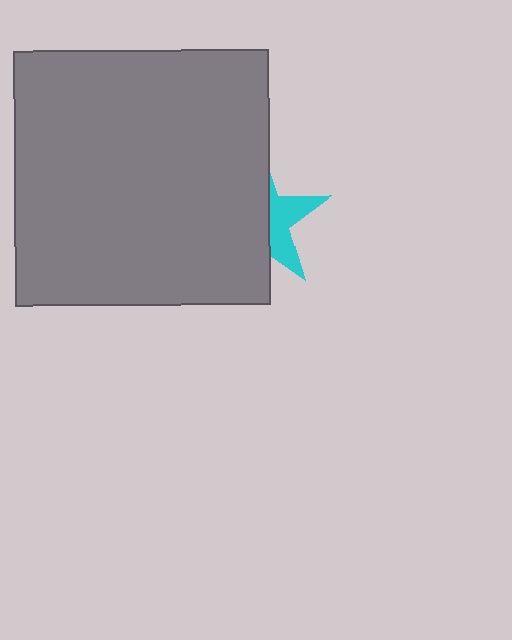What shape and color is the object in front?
The object in front is a gray square.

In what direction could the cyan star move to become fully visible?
The cyan star could move right. That would shift it out from behind the gray square entirely.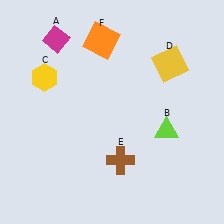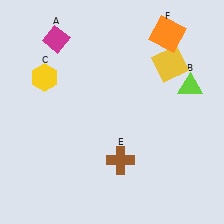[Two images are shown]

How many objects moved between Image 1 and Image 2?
2 objects moved between the two images.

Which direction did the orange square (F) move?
The orange square (F) moved right.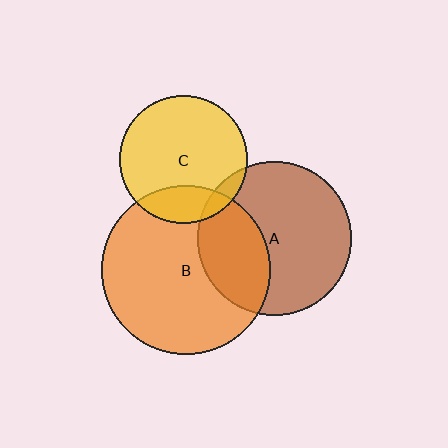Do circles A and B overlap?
Yes.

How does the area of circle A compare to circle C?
Approximately 1.4 times.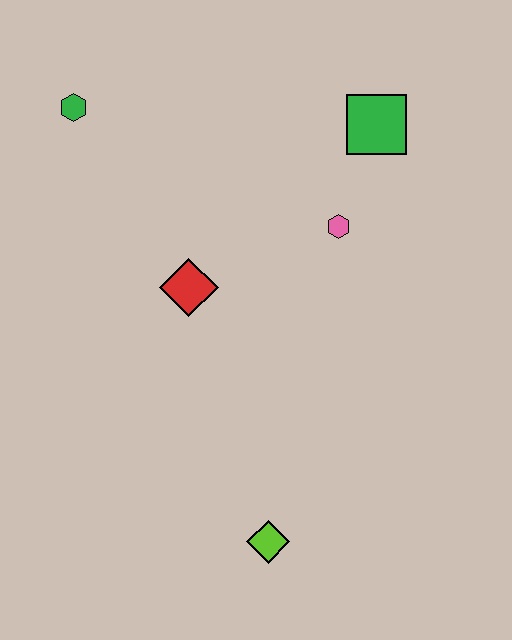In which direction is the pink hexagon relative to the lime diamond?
The pink hexagon is above the lime diamond.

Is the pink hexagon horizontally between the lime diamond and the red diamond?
No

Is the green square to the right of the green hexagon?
Yes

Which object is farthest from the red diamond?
The lime diamond is farthest from the red diamond.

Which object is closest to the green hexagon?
The red diamond is closest to the green hexagon.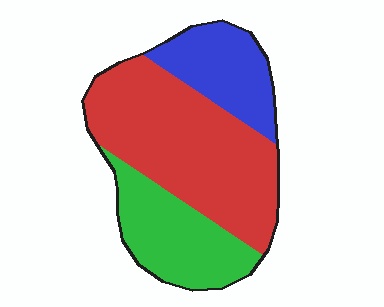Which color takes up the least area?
Blue, at roughly 20%.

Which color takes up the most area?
Red, at roughly 55%.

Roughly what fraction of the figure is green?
Green takes up about one quarter (1/4) of the figure.